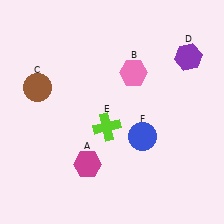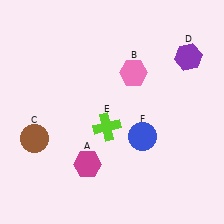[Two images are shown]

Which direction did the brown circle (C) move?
The brown circle (C) moved down.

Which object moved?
The brown circle (C) moved down.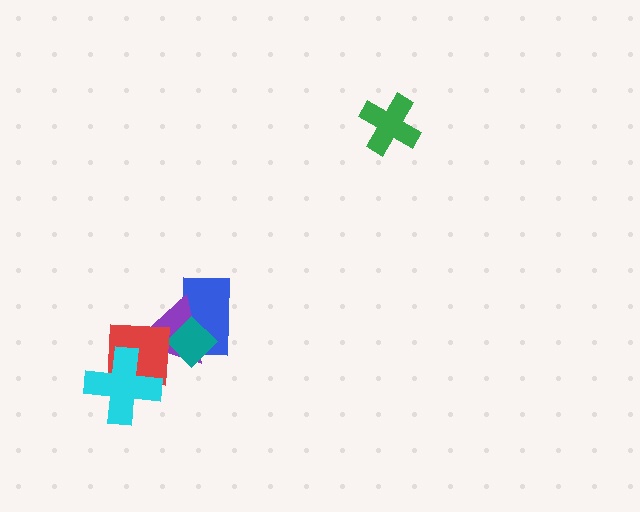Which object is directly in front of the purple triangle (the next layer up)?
The teal diamond is directly in front of the purple triangle.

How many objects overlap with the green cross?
0 objects overlap with the green cross.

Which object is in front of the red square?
The cyan cross is in front of the red square.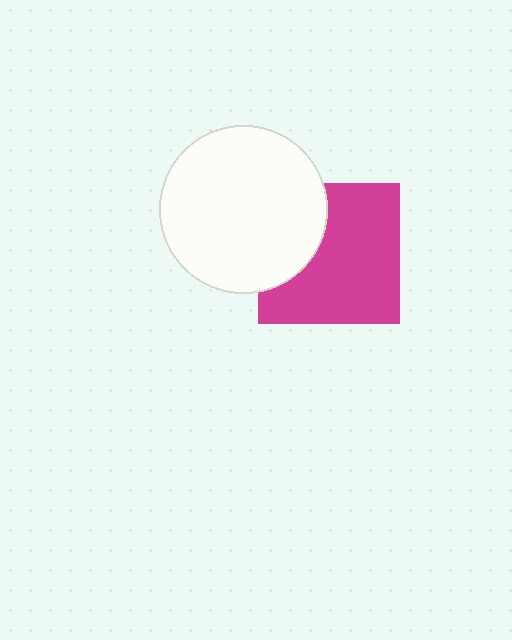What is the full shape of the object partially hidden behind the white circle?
The partially hidden object is a magenta square.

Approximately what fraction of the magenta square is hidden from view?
Roughly 31% of the magenta square is hidden behind the white circle.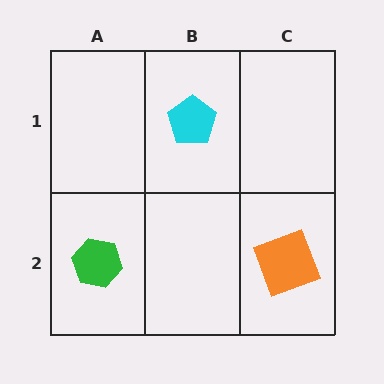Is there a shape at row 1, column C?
No, that cell is empty.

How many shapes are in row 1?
1 shape.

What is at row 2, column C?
An orange square.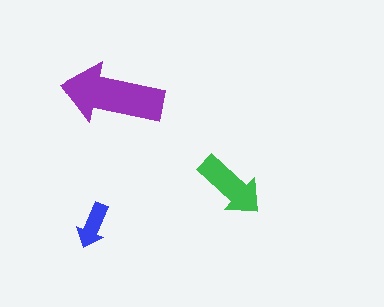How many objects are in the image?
There are 3 objects in the image.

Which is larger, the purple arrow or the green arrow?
The purple one.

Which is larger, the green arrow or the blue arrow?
The green one.